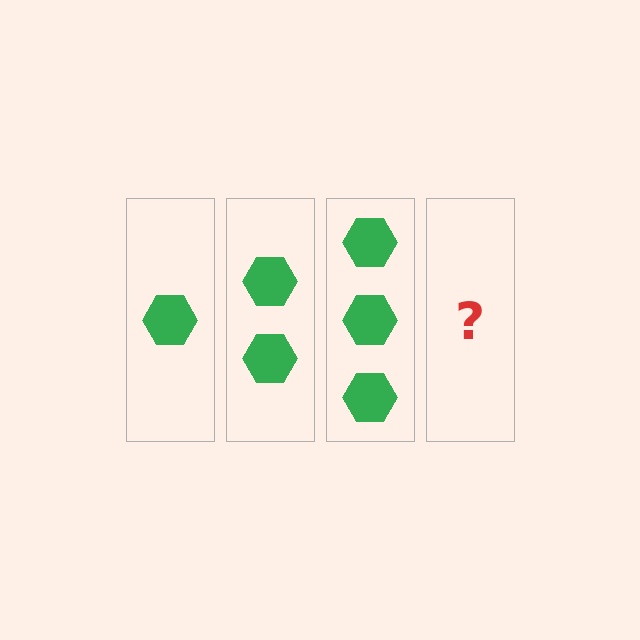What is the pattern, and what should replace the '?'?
The pattern is that each step adds one more hexagon. The '?' should be 4 hexagons.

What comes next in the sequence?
The next element should be 4 hexagons.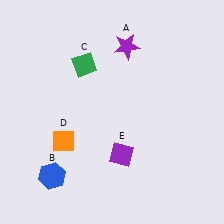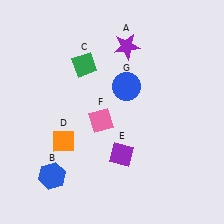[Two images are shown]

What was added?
A pink diamond (F), a blue circle (G) were added in Image 2.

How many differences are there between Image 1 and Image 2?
There are 2 differences between the two images.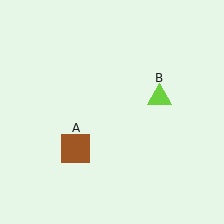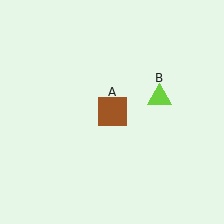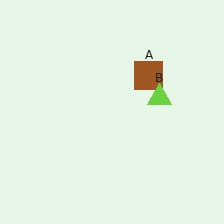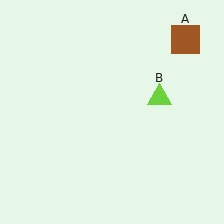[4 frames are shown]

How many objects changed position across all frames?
1 object changed position: brown square (object A).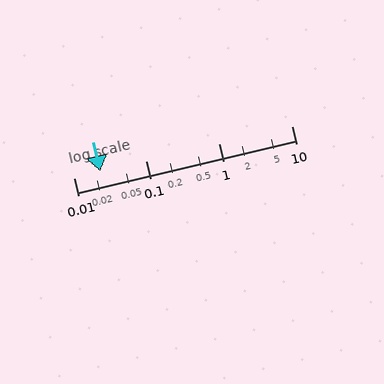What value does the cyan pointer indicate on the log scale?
The pointer indicates approximately 0.023.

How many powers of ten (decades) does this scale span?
The scale spans 3 decades, from 0.01 to 10.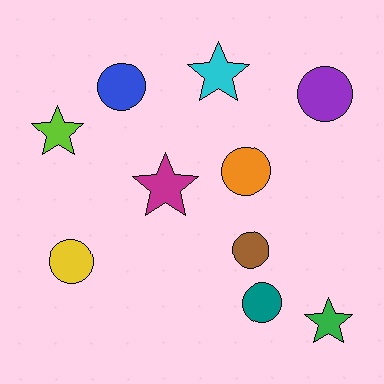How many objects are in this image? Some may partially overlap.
There are 10 objects.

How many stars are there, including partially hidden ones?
There are 4 stars.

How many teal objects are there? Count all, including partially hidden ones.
There is 1 teal object.